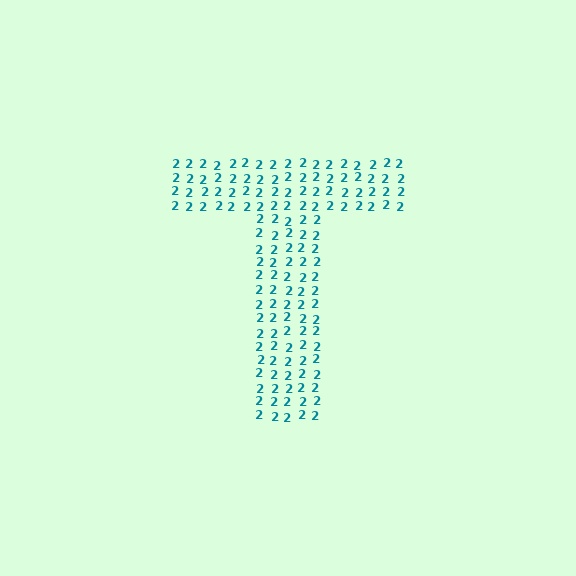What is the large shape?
The large shape is the letter T.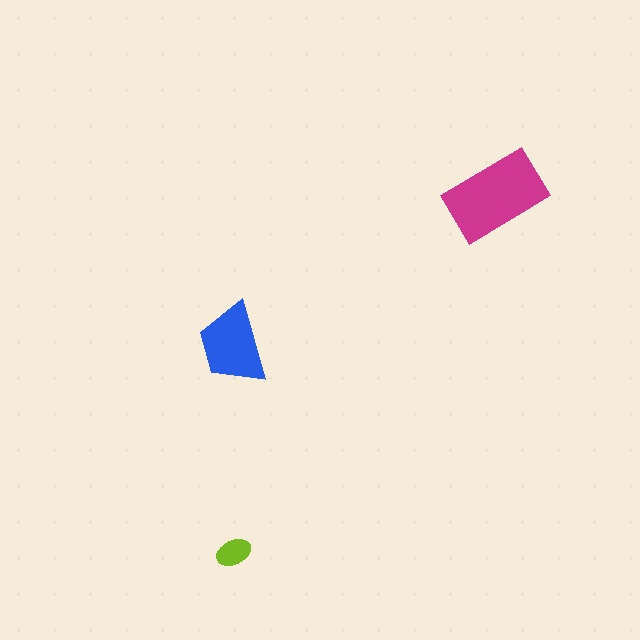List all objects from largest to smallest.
The magenta rectangle, the blue trapezoid, the lime ellipse.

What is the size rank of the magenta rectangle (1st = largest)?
1st.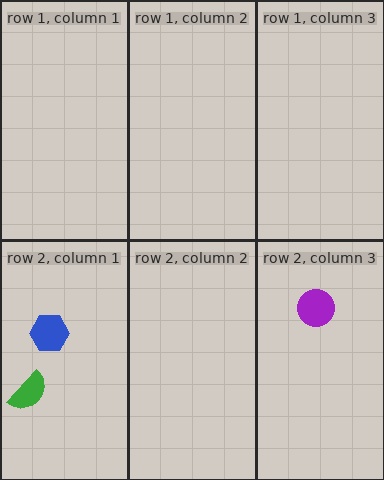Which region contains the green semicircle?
The row 2, column 1 region.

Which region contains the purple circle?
The row 2, column 3 region.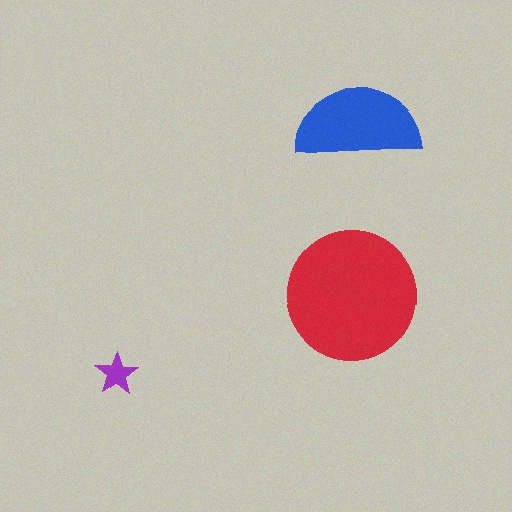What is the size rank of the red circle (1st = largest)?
1st.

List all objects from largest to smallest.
The red circle, the blue semicircle, the purple star.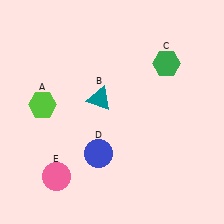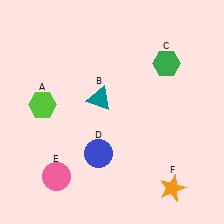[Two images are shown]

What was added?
An orange star (F) was added in Image 2.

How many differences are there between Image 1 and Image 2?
There is 1 difference between the two images.